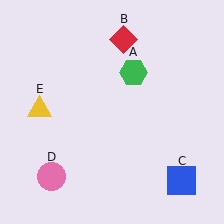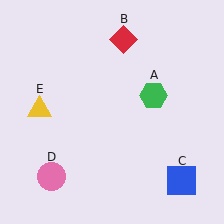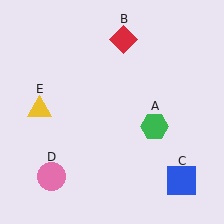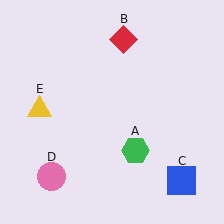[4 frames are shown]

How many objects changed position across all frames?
1 object changed position: green hexagon (object A).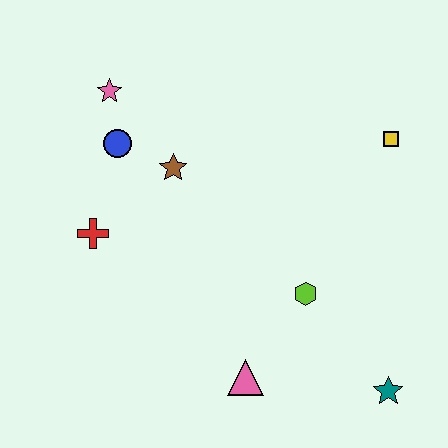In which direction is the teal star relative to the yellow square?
The teal star is below the yellow square.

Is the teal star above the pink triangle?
No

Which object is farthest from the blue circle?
The teal star is farthest from the blue circle.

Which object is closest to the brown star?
The blue circle is closest to the brown star.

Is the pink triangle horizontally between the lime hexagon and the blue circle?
Yes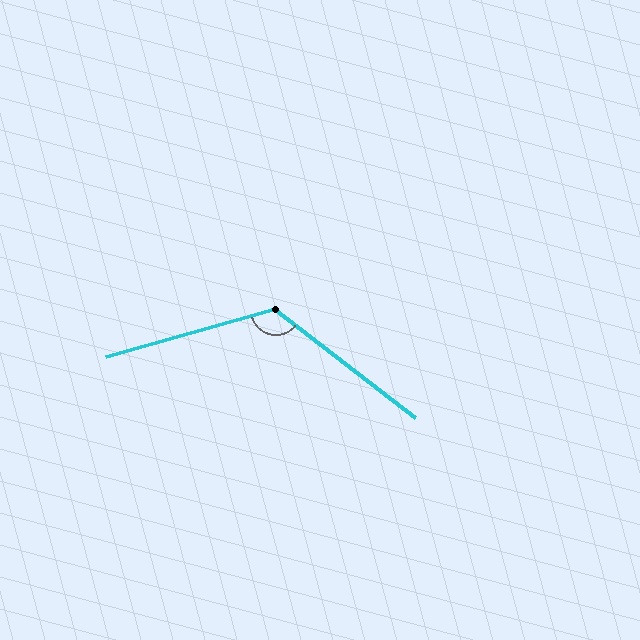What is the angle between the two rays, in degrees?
Approximately 127 degrees.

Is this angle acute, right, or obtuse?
It is obtuse.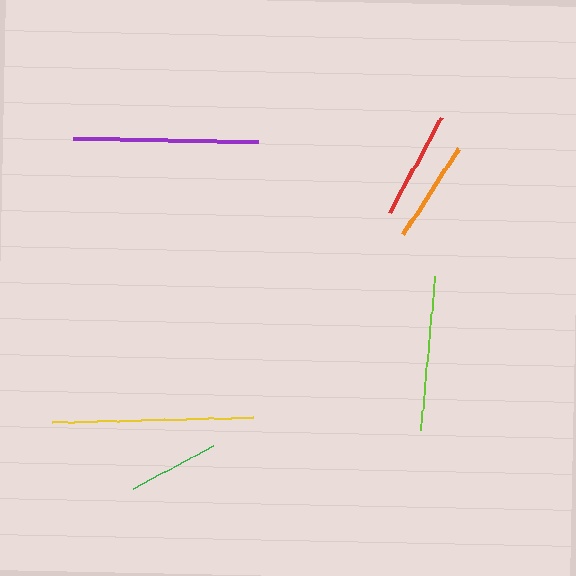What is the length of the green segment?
The green segment is approximately 90 pixels long.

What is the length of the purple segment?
The purple segment is approximately 185 pixels long.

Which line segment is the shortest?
The green line is the shortest at approximately 90 pixels.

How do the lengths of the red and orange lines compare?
The red and orange lines are approximately the same length.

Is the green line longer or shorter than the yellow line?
The yellow line is longer than the green line.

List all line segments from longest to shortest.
From longest to shortest: yellow, purple, lime, red, orange, green.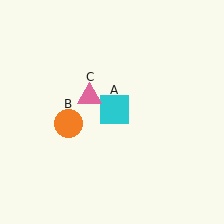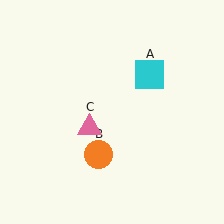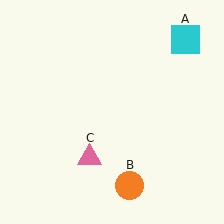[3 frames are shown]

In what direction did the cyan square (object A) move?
The cyan square (object A) moved up and to the right.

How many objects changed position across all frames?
3 objects changed position: cyan square (object A), orange circle (object B), pink triangle (object C).